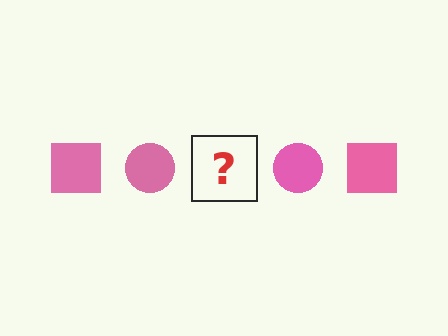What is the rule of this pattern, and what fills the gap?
The rule is that the pattern cycles through square, circle shapes in pink. The gap should be filled with a pink square.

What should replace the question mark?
The question mark should be replaced with a pink square.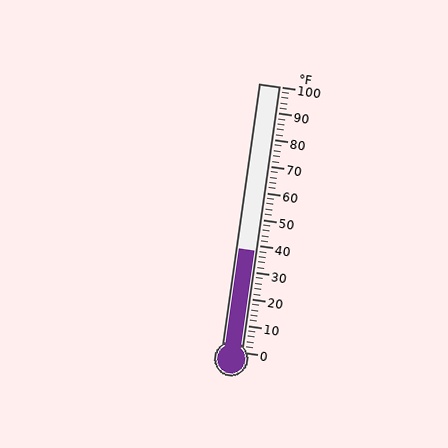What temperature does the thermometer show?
The thermometer shows approximately 38°F.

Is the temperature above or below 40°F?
The temperature is below 40°F.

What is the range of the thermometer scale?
The thermometer scale ranges from 0°F to 100°F.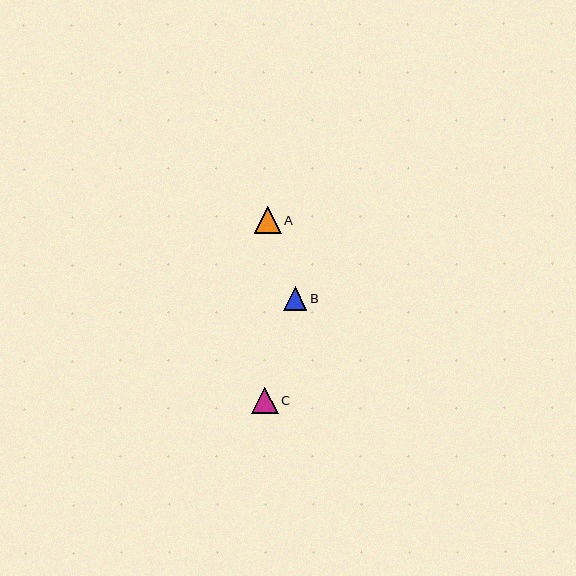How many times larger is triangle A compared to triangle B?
Triangle A is approximately 1.1 times the size of triangle B.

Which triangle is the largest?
Triangle A is the largest with a size of approximately 27 pixels.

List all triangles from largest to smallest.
From largest to smallest: A, C, B.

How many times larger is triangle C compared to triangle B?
Triangle C is approximately 1.1 times the size of triangle B.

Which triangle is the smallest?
Triangle B is the smallest with a size of approximately 24 pixels.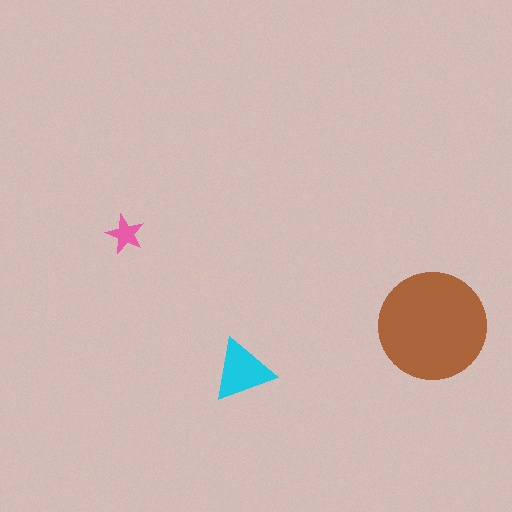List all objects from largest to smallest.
The brown circle, the cyan triangle, the pink star.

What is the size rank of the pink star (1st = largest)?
3rd.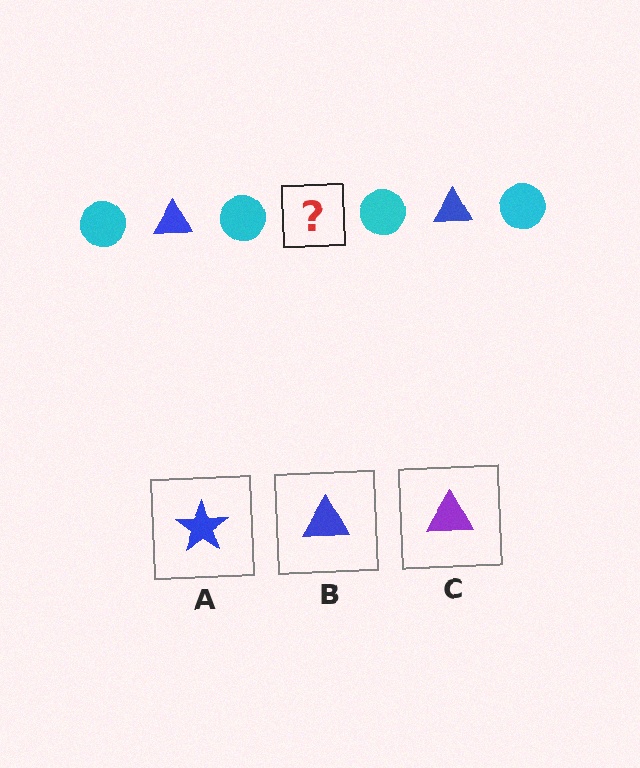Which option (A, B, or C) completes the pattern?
B.